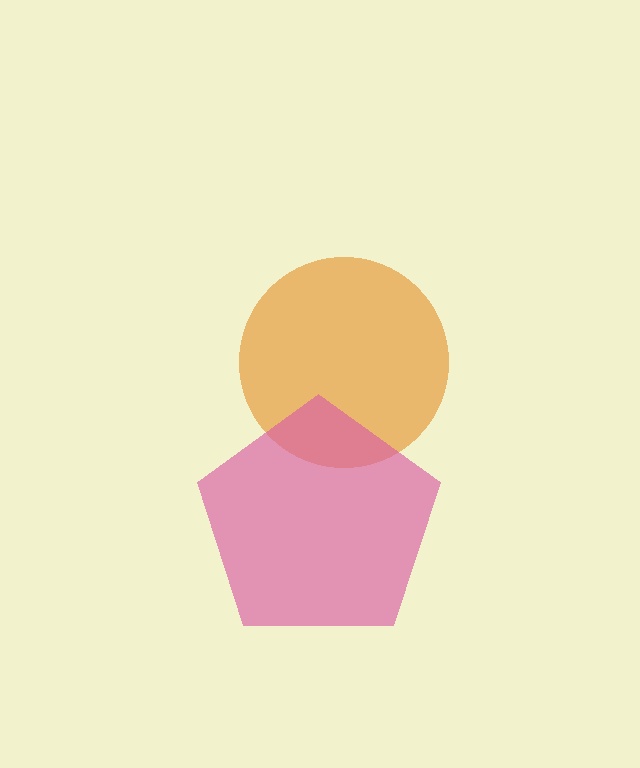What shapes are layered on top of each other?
The layered shapes are: an orange circle, a pink pentagon.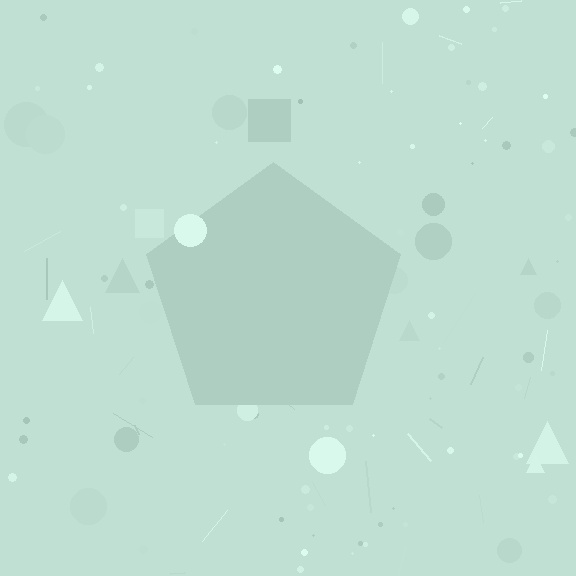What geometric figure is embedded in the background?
A pentagon is embedded in the background.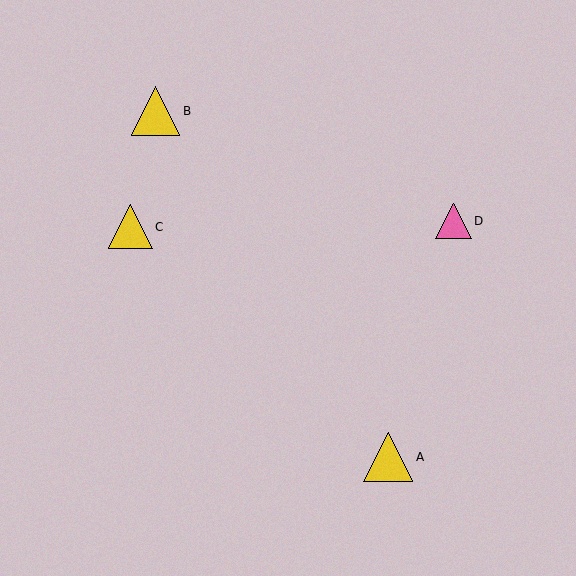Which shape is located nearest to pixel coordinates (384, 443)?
The yellow triangle (labeled A) at (388, 457) is nearest to that location.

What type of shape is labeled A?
Shape A is a yellow triangle.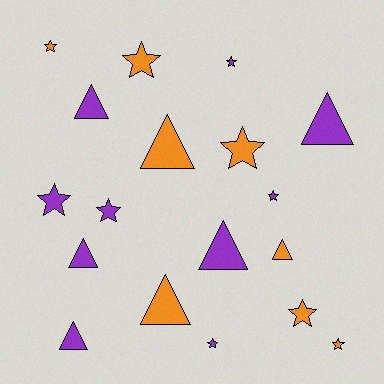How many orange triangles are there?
There are 3 orange triangles.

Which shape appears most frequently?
Star, with 10 objects.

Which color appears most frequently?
Purple, with 10 objects.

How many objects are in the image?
There are 18 objects.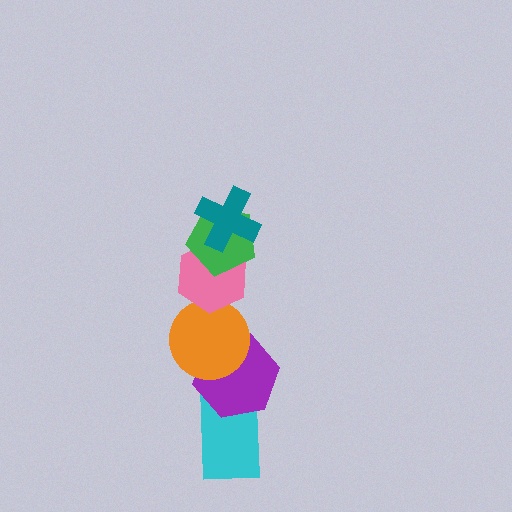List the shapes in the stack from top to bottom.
From top to bottom: the teal cross, the green pentagon, the pink hexagon, the orange circle, the purple hexagon, the cyan rectangle.